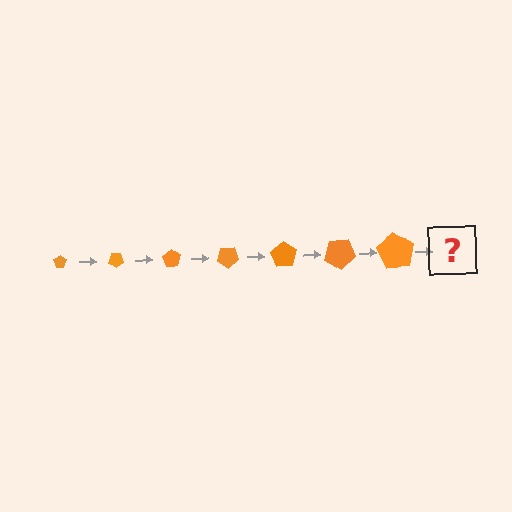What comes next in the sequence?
The next element should be a pentagon, larger than the previous one and rotated 245 degrees from the start.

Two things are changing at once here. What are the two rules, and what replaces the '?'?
The two rules are that the pentagon grows larger each step and it rotates 35 degrees each step. The '?' should be a pentagon, larger than the previous one and rotated 245 degrees from the start.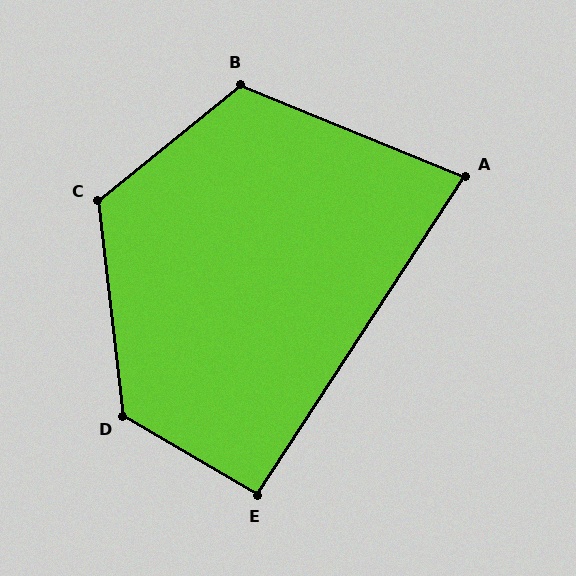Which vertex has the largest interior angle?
D, at approximately 127 degrees.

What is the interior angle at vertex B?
Approximately 118 degrees (obtuse).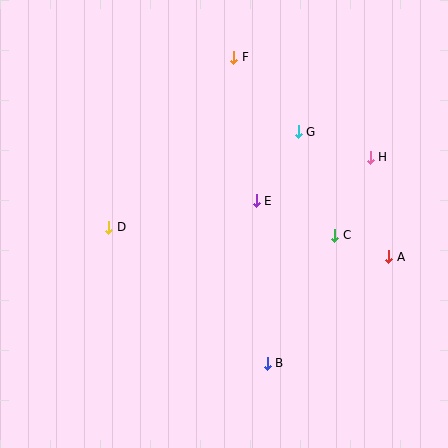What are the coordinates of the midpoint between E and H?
The midpoint between E and H is at (313, 179).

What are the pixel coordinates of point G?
Point G is at (298, 132).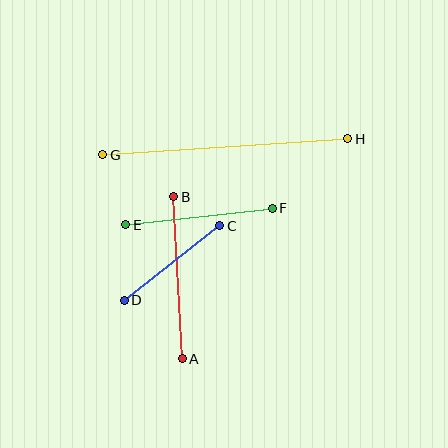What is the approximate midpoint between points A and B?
The midpoint is at approximately (178, 278) pixels.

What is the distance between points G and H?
The distance is approximately 245 pixels.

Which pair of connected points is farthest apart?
Points G and H are farthest apart.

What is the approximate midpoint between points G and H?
The midpoint is at approximately (225, 147) pixels.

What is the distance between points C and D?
The distance is approximately 121 pixels.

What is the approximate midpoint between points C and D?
The midpoint is at approximately (172, 263) pixels.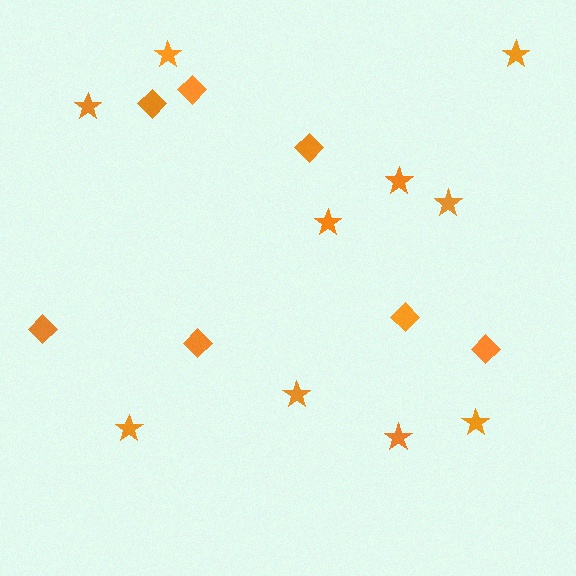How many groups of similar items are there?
There are 2 groups: one group of stars (10) and one group of diamonds (7).